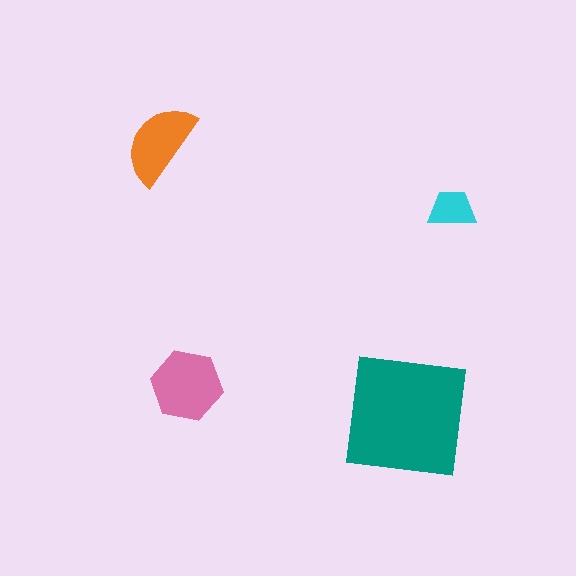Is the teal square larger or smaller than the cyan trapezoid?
Larger.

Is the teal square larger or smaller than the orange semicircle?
Larger.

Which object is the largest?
The teal square.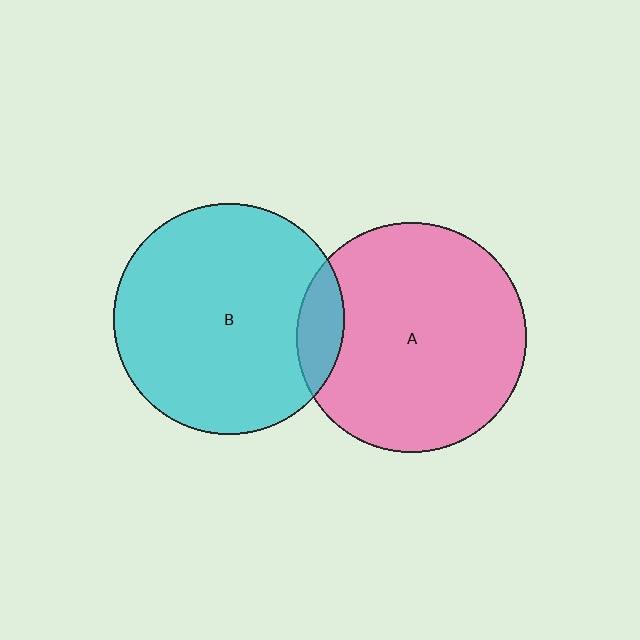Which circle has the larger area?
Circle B (cyan).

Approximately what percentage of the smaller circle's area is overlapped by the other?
Approximately 10%.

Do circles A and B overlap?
Yes.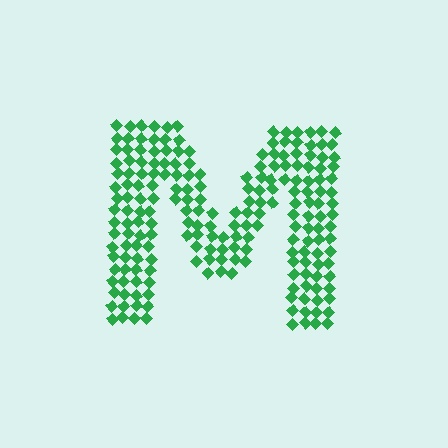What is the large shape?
The large shape is the letter M.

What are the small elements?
The small elements are diamonds.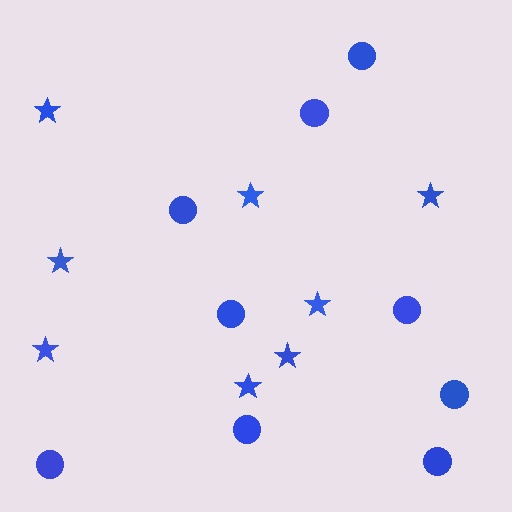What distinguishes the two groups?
There are 2 groups: one group of circles (9) and one group of stars (8).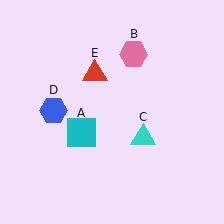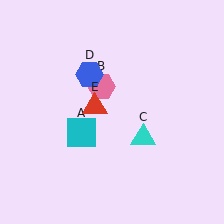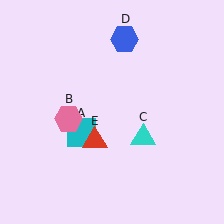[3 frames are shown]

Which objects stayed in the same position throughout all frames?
Cyan square (object A) and cyan triangle (object C) remained stationary.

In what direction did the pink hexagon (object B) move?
The pink hexagon (object B) moved down and to the left.